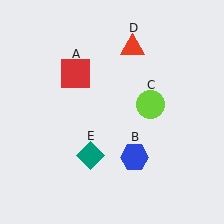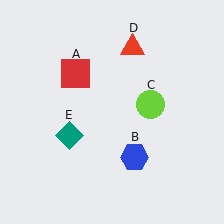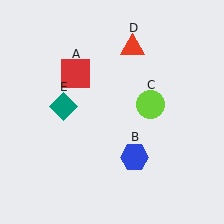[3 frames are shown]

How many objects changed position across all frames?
1 object changed position: teal diamond (object E).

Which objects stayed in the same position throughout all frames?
Red square (object A) and blue hexagon (object B) and lime circle (object C) and red triangle (object D) remained stationary.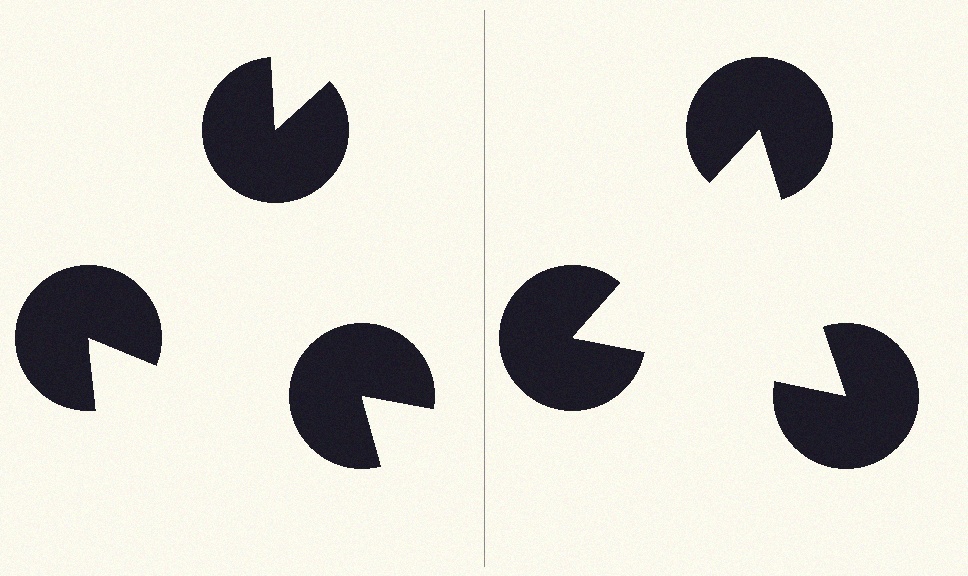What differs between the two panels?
The pac-man discs are positioned identically on both sides; only the wedge orientations differ. On the right they align to a triangle; on the left they are misaligned.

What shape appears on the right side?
An illusory triangle.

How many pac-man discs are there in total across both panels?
6 — 3 on each side.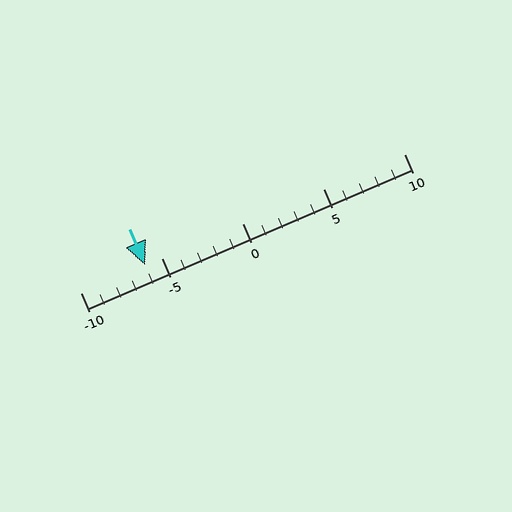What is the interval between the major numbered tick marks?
The major tick marks are spaced 5 units apart.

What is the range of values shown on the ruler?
The ruler shows values from -10 to 10.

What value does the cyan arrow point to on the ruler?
The cyan arrow points to approximately -6.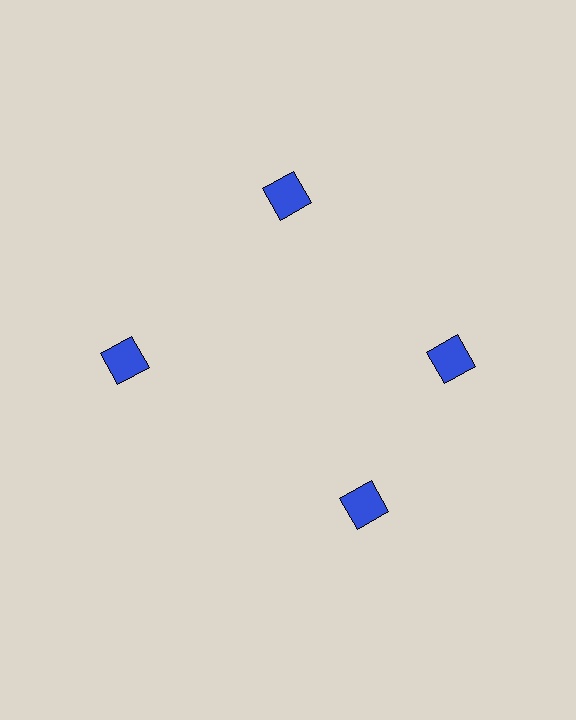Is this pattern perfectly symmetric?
No. The 4 blue squares are arranged in a ring, but one element near the 6 o'clock position is rotated out of alignment along the ring, breaking the 4-fold rotational symmetry.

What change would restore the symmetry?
The symmetry would be restored by rotating it back into even spacing with its neighbors so that all 4 squares sit at equal angles and equal distance from the center.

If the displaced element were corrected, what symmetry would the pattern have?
It would have 4-fold rotational symmetry — the pattern would map onto itself every 90 degrees.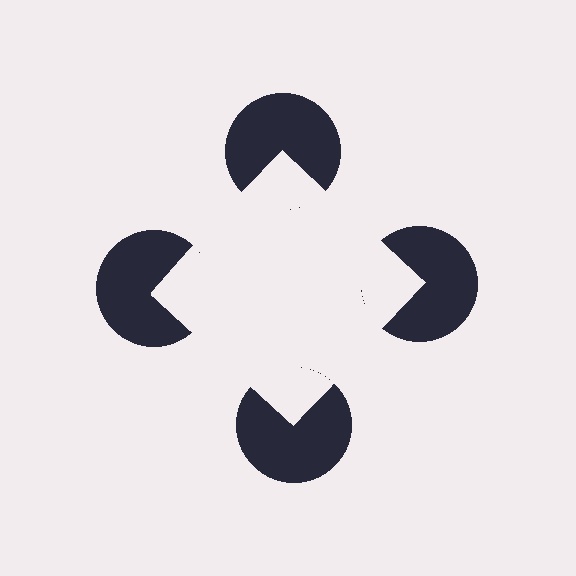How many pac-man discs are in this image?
There are 4 — one at each vertex of the illusory square.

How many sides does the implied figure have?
4 sides.